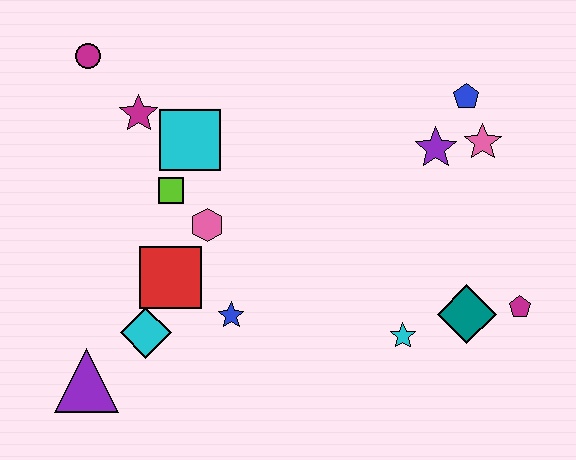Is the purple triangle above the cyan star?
No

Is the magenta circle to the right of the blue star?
No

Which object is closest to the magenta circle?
The magenta star is closest to the magenta circle.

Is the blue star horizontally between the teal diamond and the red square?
Yes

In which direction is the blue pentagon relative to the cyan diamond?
The blue pentagon is to the right of the cyan diamond.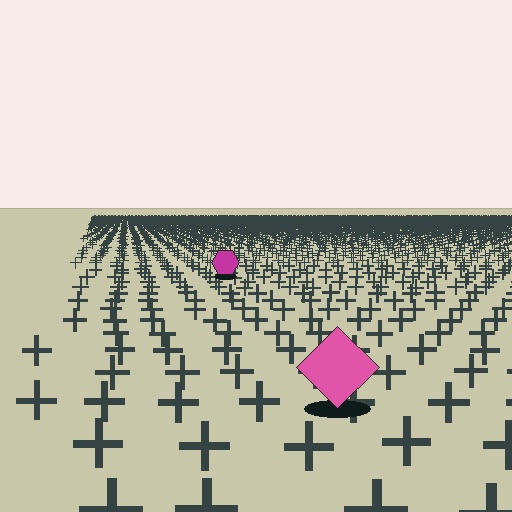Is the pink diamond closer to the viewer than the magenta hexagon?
Yes. The pink diamond is closer — you can tell from the texture gradient: the ground texture is coarser near it.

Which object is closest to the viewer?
The pink diamond is closest. The texture marks near it are larger and more spread out.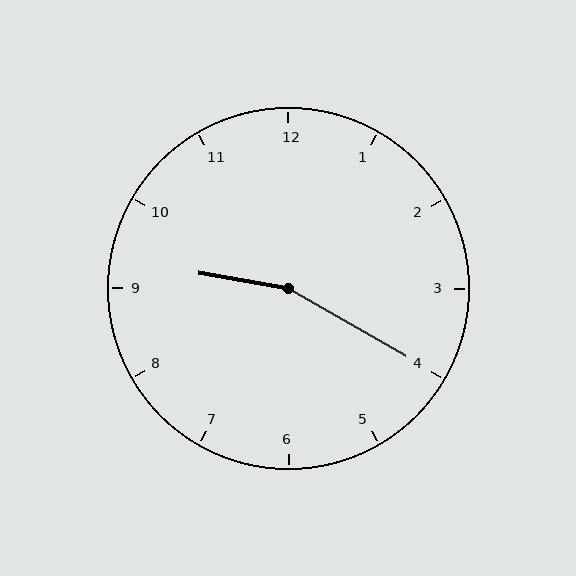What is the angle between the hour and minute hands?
Approximately 160 degrees.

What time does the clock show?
9:20.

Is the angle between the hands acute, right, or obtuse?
It is obtuse.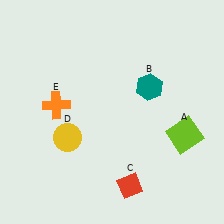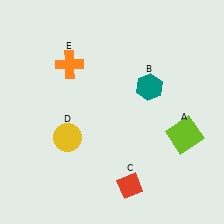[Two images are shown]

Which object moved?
The orange cross (E) moved up.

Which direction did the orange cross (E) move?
The orange cross (E) moved up.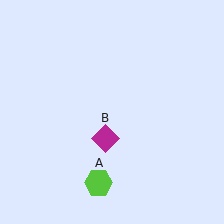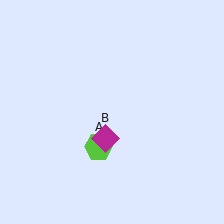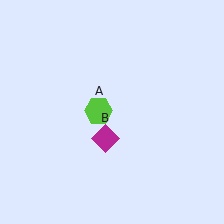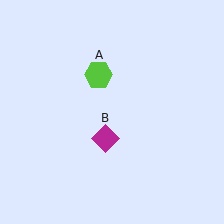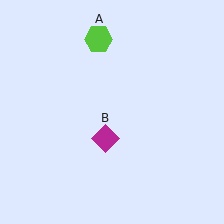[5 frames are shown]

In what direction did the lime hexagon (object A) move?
The lime hexagon (object A) moved up.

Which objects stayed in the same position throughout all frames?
Magenta diamond (object B) remained stationary.